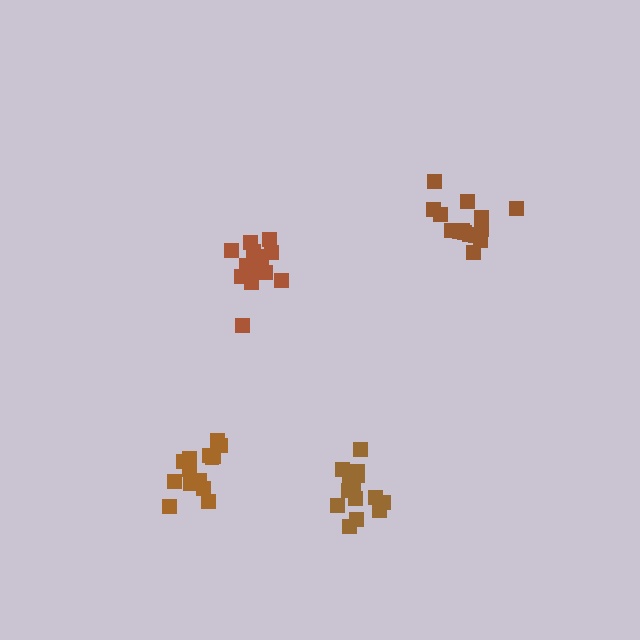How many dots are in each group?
Group 1: 16 dots, Group 2: 15 dots, Group 3: 15 dots, Group 4: 14 dots (60 total).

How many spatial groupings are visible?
There are 4 spatial groupings.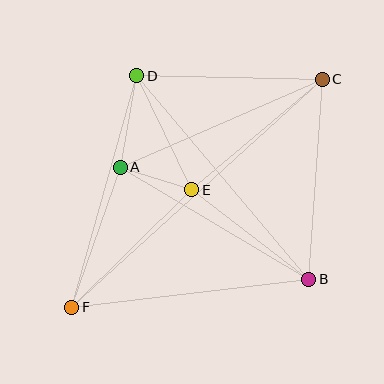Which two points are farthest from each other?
Points C and F are farthest from each other.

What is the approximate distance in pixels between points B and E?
The distance between B and E is approximately 147 pixels.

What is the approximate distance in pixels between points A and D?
The distance between A and D is approximately 93 pixels.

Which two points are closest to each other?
Points A and E are closest to each other.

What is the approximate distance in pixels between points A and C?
The distance between A and C is approximately 220 pixels.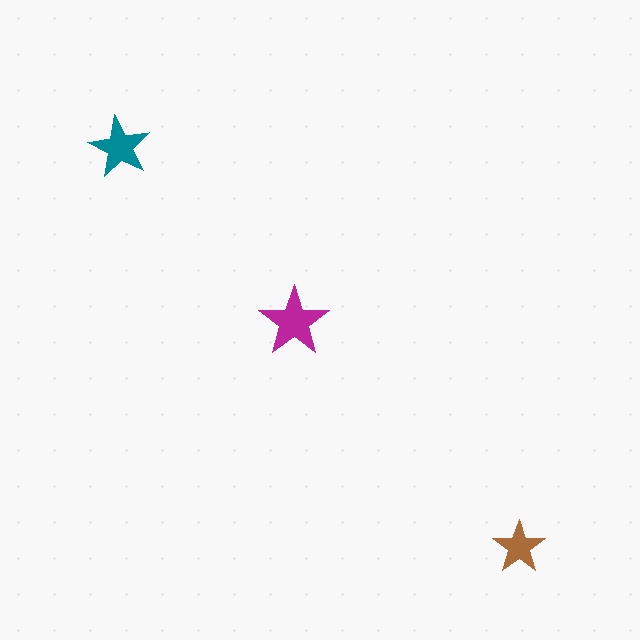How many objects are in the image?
There are 3 objects in the image.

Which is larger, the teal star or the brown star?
The teal one.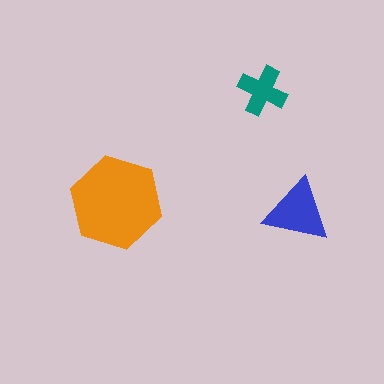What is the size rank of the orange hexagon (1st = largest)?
1st.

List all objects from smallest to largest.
The teal cross, the blue triangle, the orange hexagon.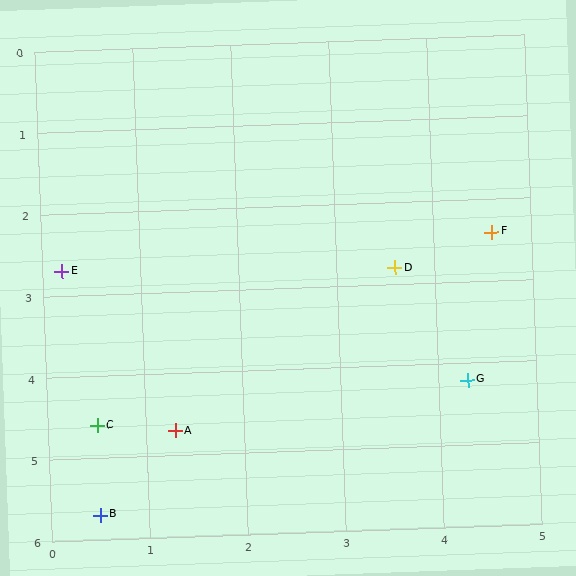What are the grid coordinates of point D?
Point D is at approximately (3.6, 2.8).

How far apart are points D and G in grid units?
Points D and G are about 1.6 grid units apart.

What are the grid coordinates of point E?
Point E is at approximately (0.2, 2.7).